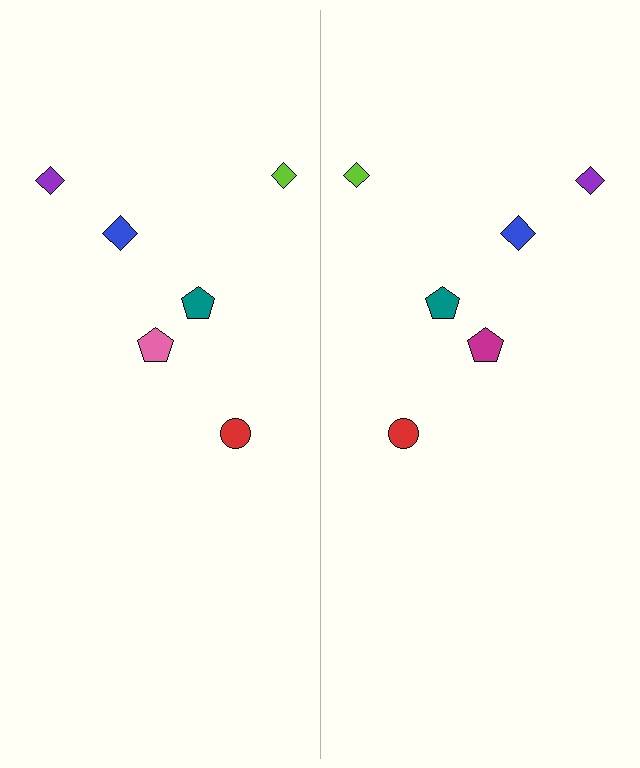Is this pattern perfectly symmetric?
No, the pattern is not perfectly symmetric. The magenta pentagon on the right side breaks the symmetry — its mirror counterpart is pink.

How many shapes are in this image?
There are 12 shapes in this image.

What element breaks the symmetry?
The magenta pentagon on the right side breaks the symmetry — its mirror counterpart is pink.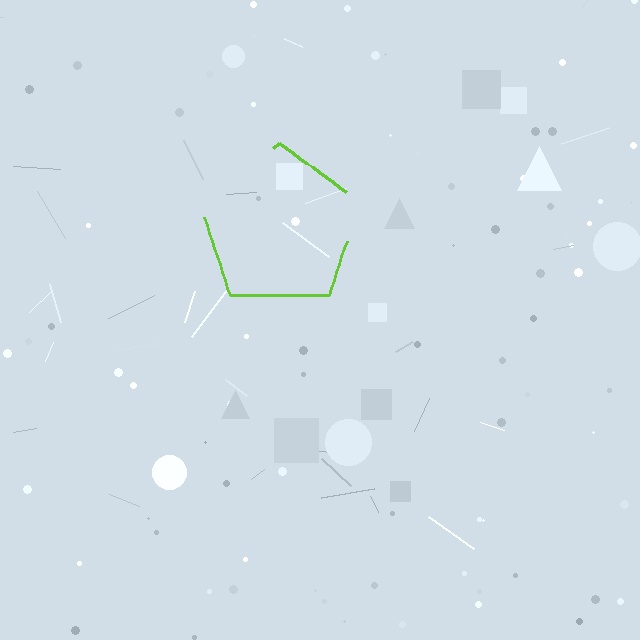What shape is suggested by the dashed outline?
The dashed outline suggests a pentagon.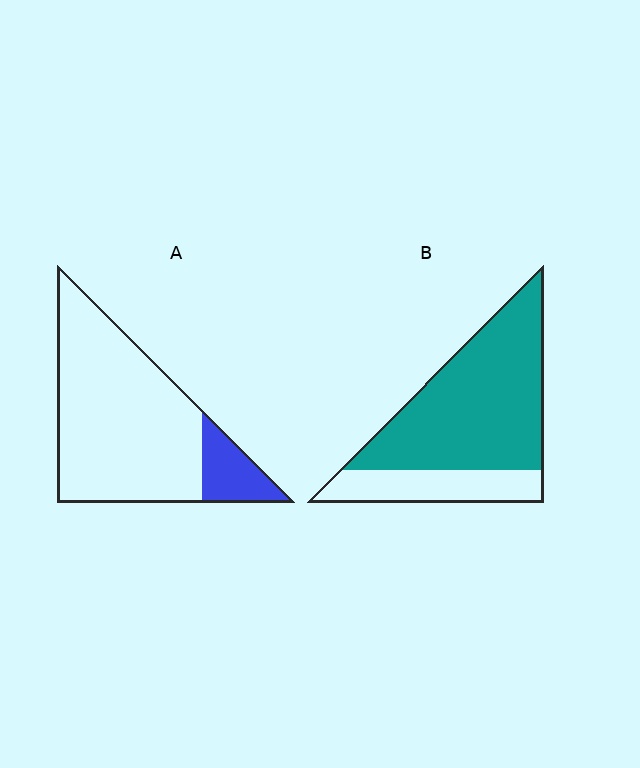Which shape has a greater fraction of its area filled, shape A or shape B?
Shape B.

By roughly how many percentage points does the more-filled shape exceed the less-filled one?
By roughly 60 percentage points (B over A).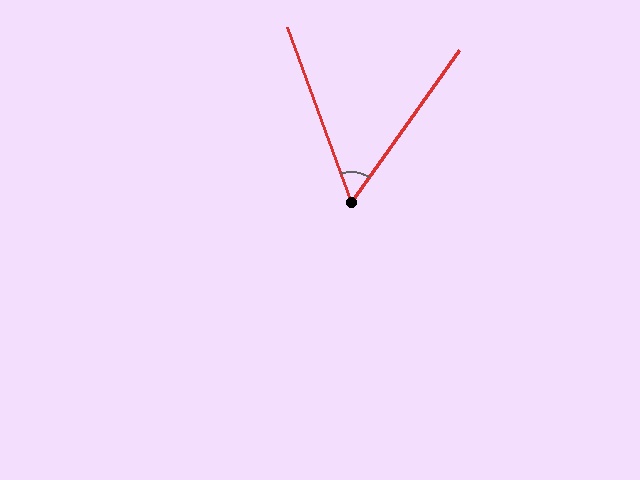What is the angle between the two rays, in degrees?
Approximately 55 degrees.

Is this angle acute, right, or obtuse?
It is acute.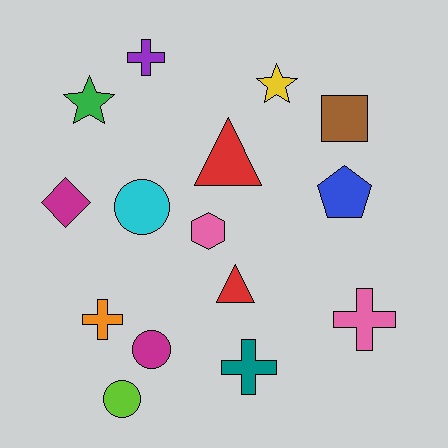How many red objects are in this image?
There are 2 red objects.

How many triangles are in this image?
There are 2 triangles.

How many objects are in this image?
There are 15 objects.